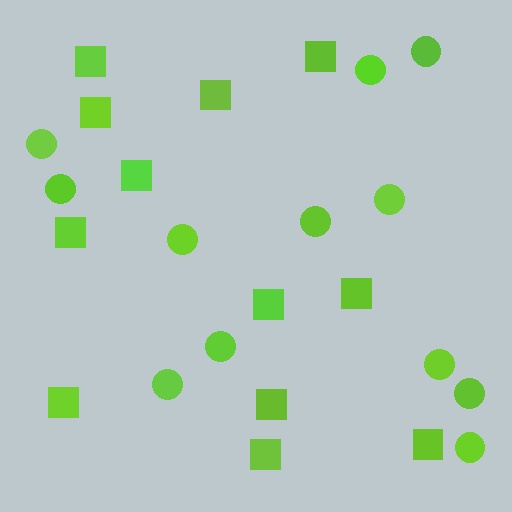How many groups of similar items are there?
There are 2 groups: one group of squares (12) and one group of circles (12).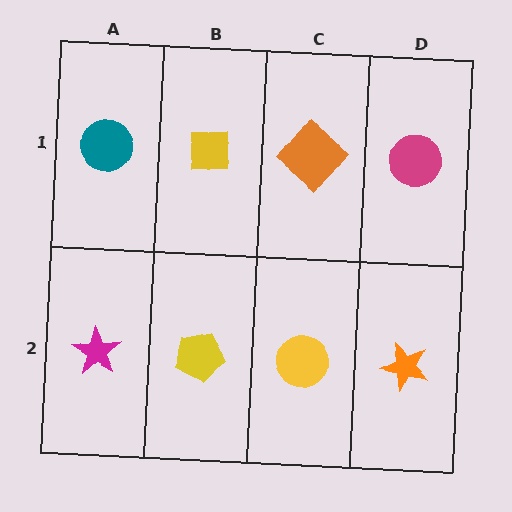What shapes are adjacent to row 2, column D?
A magenta circle (row 1, column D), a yellow circle (row 2, column C).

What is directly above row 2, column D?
A magenta circle.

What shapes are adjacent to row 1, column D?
An orange star (row 2, column D), an orange diamond (row 1, column C).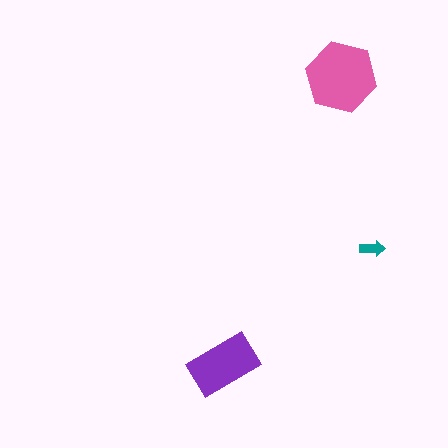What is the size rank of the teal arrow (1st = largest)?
3rd.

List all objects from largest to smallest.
The pink hexagon, the purple rectangle, the teal arrow.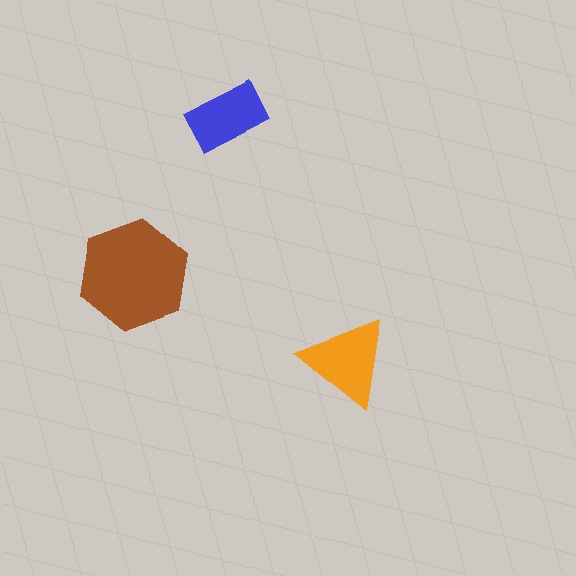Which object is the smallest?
The blue rectangle.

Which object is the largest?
The brown hexagon.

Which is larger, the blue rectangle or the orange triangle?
The orange triangle.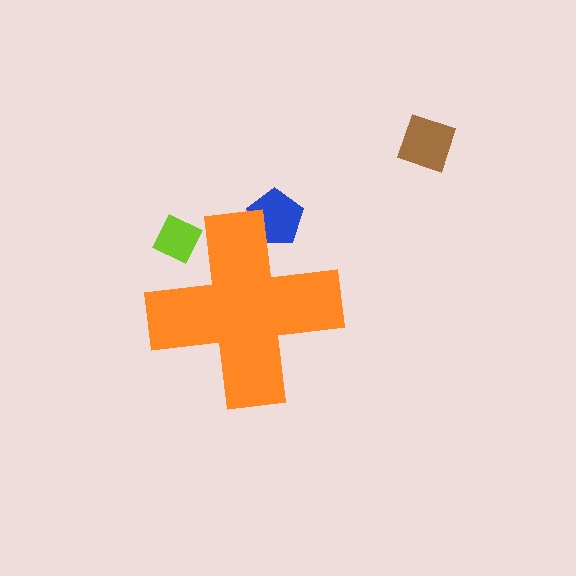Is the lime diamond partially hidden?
Yes, the lime diamond is partially hidden behind the orange cross.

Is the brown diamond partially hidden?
No, the brown diamond is fully visible.